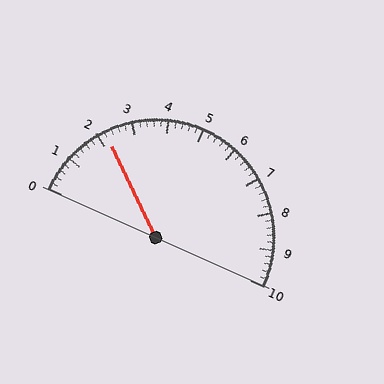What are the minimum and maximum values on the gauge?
The gauge ranges from 0 to 10.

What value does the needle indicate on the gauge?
The needle indicates approximately 2.2.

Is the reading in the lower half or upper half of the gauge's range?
The reading is in the lower half of the range (0 to 10).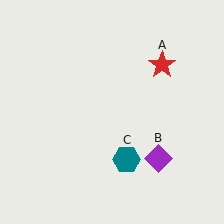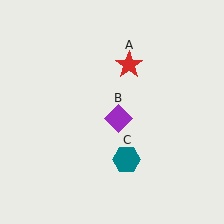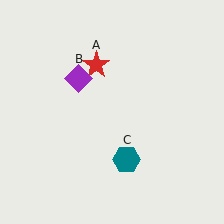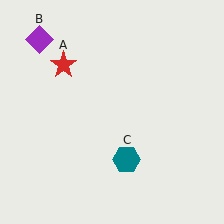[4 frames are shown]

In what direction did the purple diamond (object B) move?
The purple diamond (object B) moved up and to the left.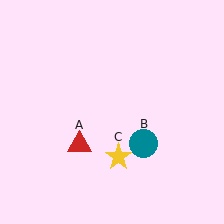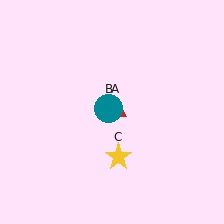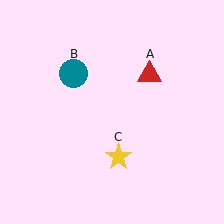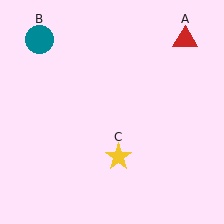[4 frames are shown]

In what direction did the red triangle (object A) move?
The red triangle (object A) moved up and to the right.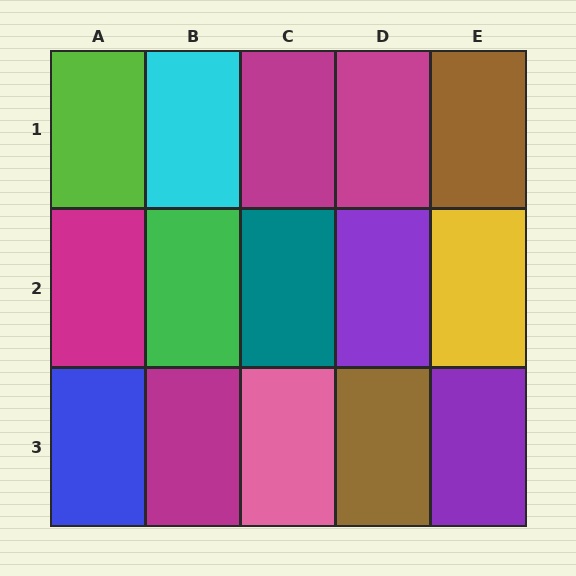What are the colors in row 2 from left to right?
Magenta, green, teal, purple, yellow.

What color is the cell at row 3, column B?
Magenta.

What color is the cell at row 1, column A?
Lime.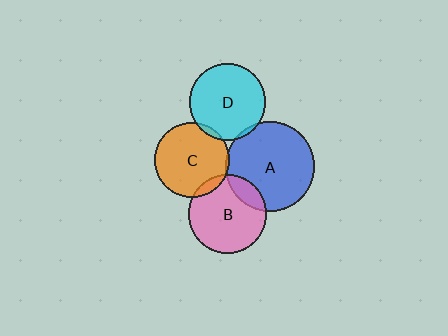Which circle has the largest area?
Circle A (blue).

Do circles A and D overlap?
Yes.